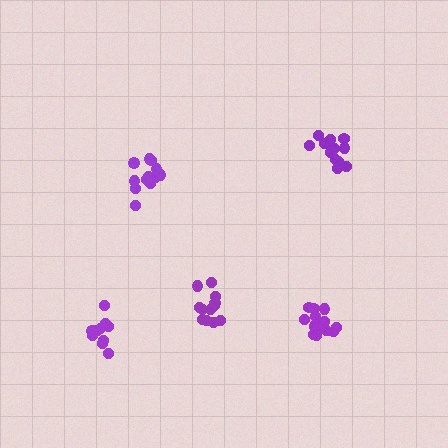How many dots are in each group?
Group 1: 12 dots, Group 2: 13 dots, Group 3: 15 dots, Group 4: 13 dots, Group 5: 15 dots (68 total).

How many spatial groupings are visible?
There are 5 spatial groupings.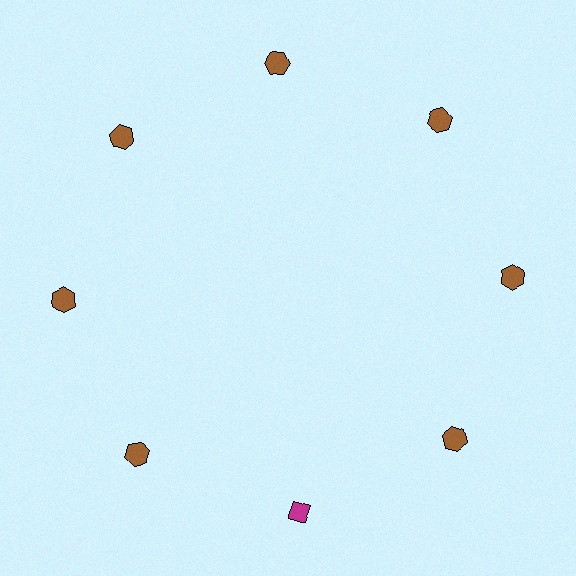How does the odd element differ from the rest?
It differs in both color (magenta instead of brown) and shape (diamond instead of hexagon).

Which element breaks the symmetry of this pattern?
The magenta diamond at roughly the 6 o'clock position breaks the symmetry. All other shapes are brown hexagons.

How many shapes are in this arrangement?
There are 8 shapes arranged in a ring pattern.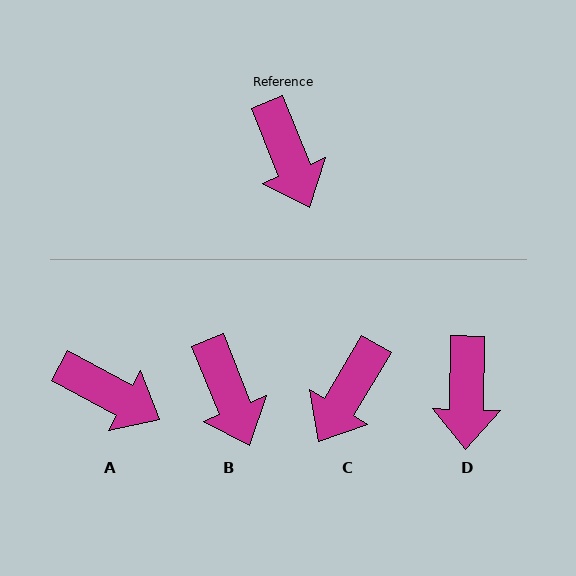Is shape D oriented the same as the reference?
No, it is off by about 23 degrees.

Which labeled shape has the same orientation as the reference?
B.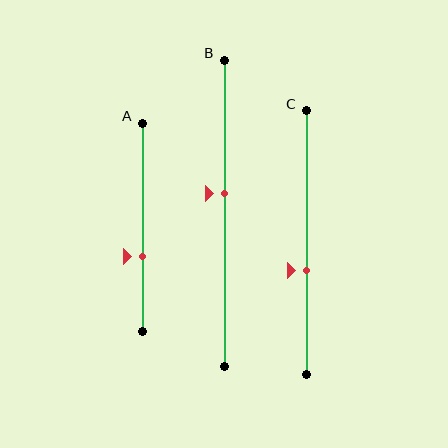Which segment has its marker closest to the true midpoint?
Segment B has its marker closest to the true midpoint.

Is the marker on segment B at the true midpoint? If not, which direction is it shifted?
No, the marker on segment B is shifted upward by about 6% of the segment length.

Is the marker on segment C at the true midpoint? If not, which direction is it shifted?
No, the marker on segment C is shifted downward by about 10% of the segment length.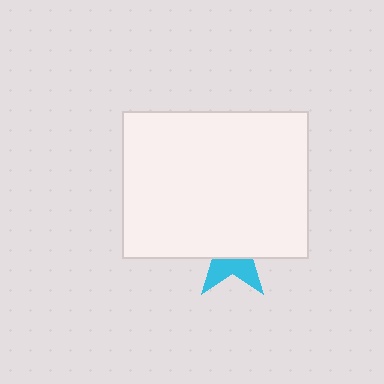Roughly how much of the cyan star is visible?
A small part of it is visible (roughly 36%).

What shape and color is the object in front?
The object in front is a white rectangle.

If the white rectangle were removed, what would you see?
You would see the complete cyan star.